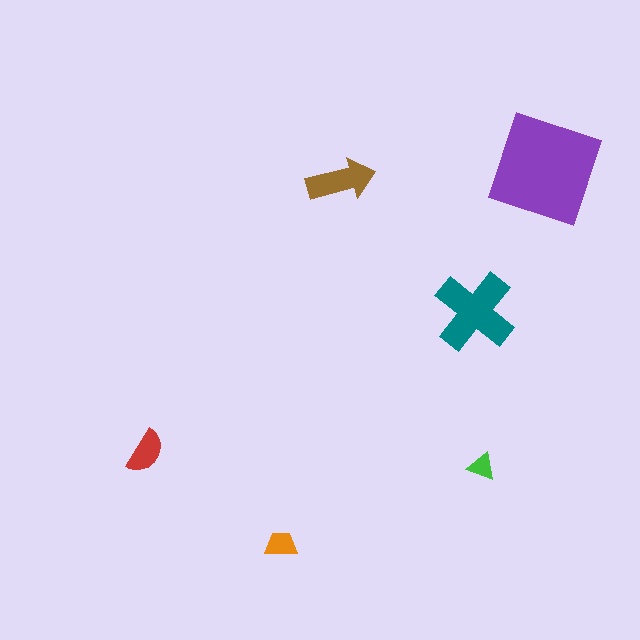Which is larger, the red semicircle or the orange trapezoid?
The red semicircle.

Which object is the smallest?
The green triangle.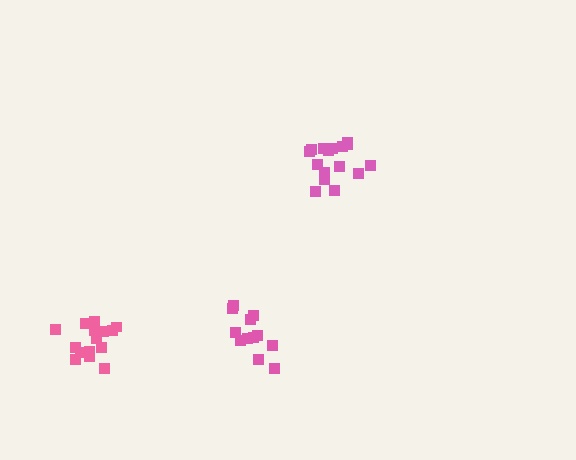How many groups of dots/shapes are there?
There are 3 groups.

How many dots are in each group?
Group 1: 16 dots, Group 2: 15 dots, Group 3: 12 dots (43 total).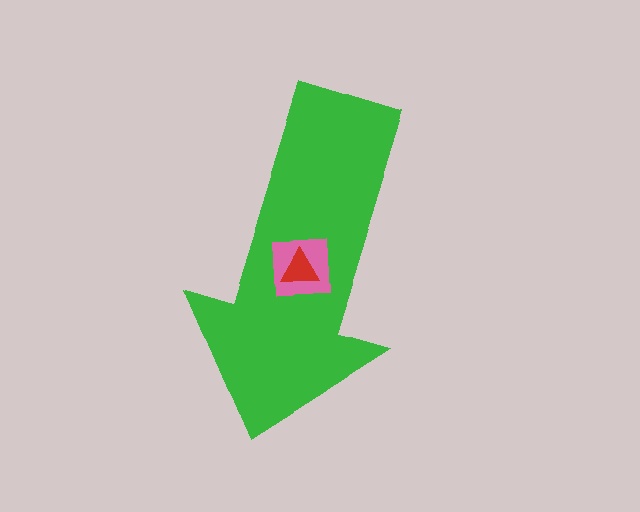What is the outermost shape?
The green arrow.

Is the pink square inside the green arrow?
Yes.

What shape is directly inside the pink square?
The red triangle.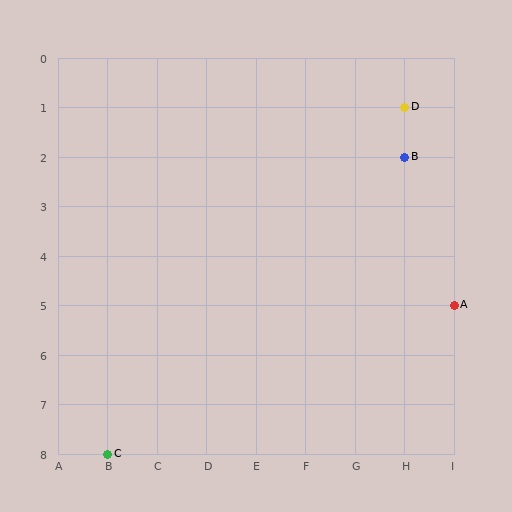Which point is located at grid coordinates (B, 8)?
Point C is at (B, 8).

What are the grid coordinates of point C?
Point C is at grid coordinates (B, 8).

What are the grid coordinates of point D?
Point D is at grid coordinates (H, 1).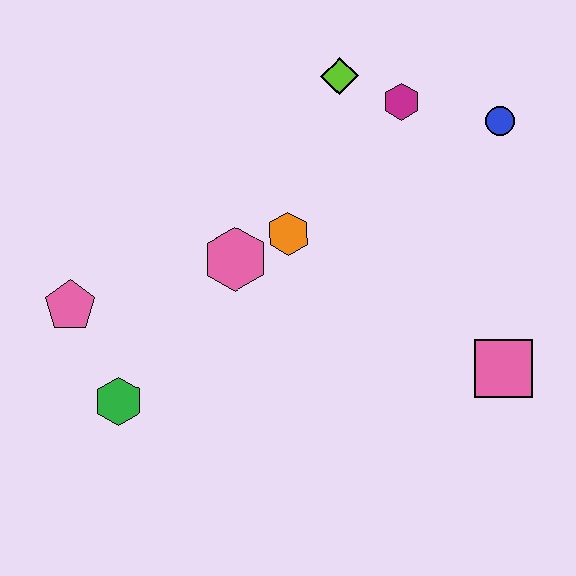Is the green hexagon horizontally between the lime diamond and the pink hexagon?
No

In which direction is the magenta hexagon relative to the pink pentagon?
The magenta hexagon is to the right of the pink pentagon.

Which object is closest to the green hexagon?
The pink pentagon is closest to the green hexagon.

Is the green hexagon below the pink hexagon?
Yes